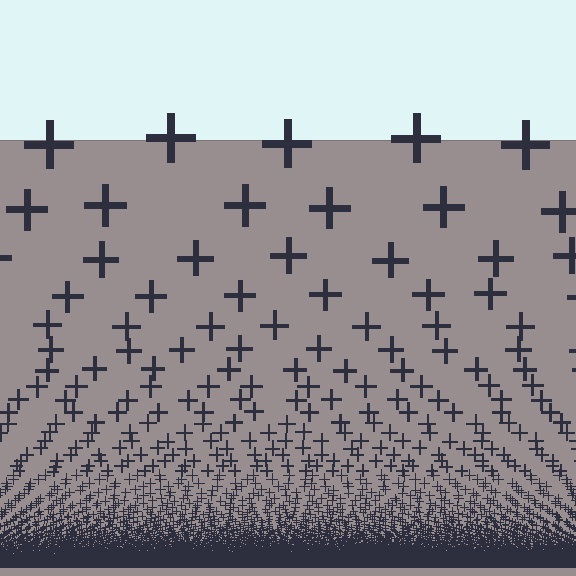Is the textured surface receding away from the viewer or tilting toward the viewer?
The surface appears to tilt toward the viewer. Texture elements get larger and sparser toward the top.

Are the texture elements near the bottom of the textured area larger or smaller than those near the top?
Smaller. The gradient is inverted — elements near the bottom are smaller and denser.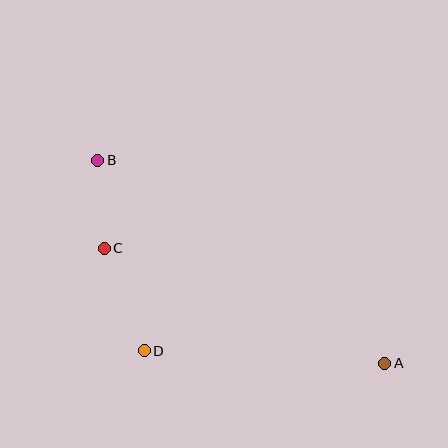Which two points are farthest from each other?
Points A and B are farthest from each other.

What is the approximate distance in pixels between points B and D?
The distance between B and D is approximately 196 pixels.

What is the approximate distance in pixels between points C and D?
The distance between C and D is approximately 110 pixels.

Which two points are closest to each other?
Points B and C are closest to each other.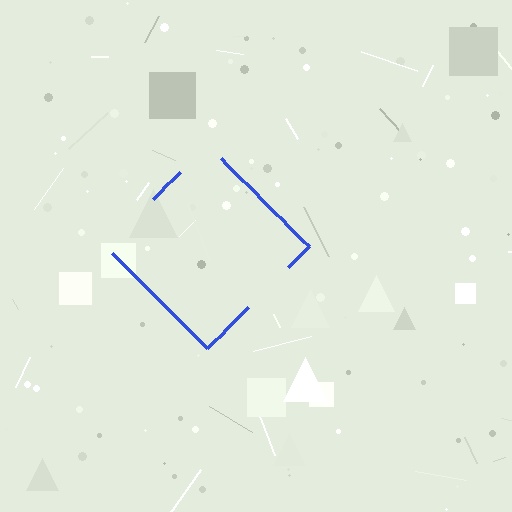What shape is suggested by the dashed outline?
The dashed outline suggests a diamond.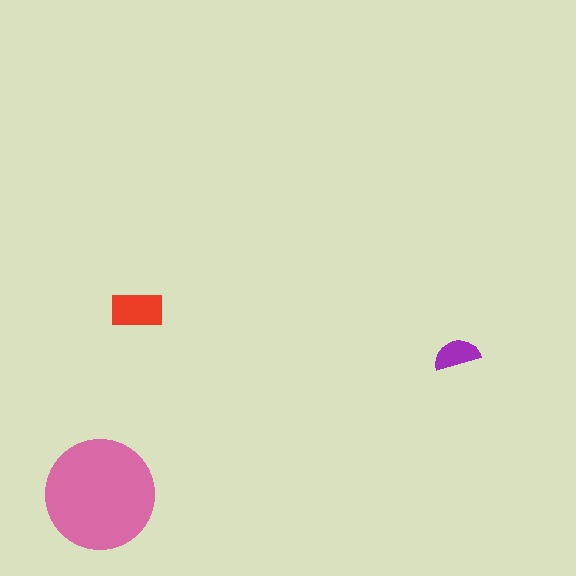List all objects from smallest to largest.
The purple semicircle, the red rectangle, the pink circle.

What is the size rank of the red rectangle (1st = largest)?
2nd.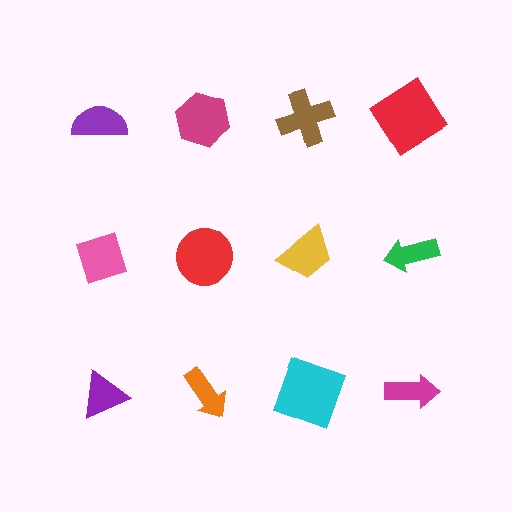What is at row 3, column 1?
A purple triangle.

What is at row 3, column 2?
An orange arrow.